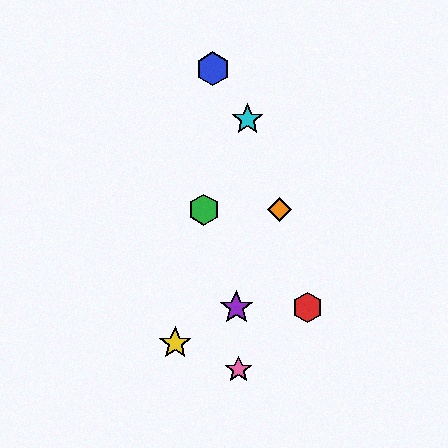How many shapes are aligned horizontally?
2 shapes (the red hexagon, the purple star) are aligned horizontally.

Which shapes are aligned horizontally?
The red hexagon, the purple star are aligned horizontally.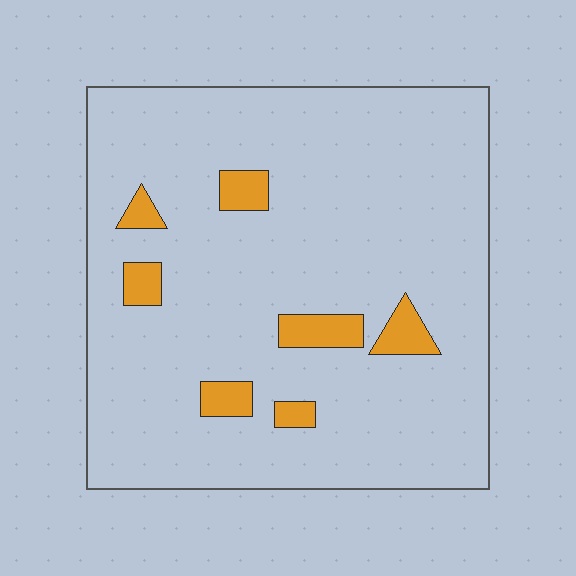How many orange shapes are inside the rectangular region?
7.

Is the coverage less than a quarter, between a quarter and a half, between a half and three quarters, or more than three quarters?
Less than a quarter.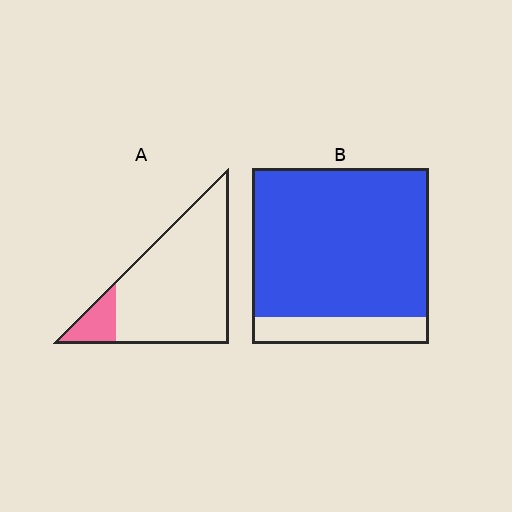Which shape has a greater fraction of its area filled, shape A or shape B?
Shape B.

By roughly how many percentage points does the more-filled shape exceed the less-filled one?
By roughly 70 percentage points (B over A).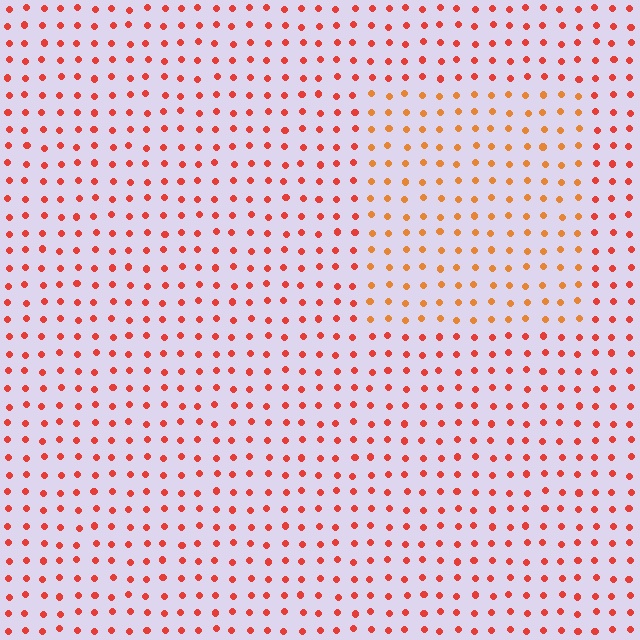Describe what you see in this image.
The image is filled with small red elements in a uniform arrangement. A rectangle-shaped region is visible where the elements are tinted to a slightly different hue, forming a subtle color boundary.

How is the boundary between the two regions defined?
The boundary is defined purely by a slight shift in hue (about 25 degrees). Spacing, size, and orientation are identical on both sides.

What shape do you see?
I see a rectangle.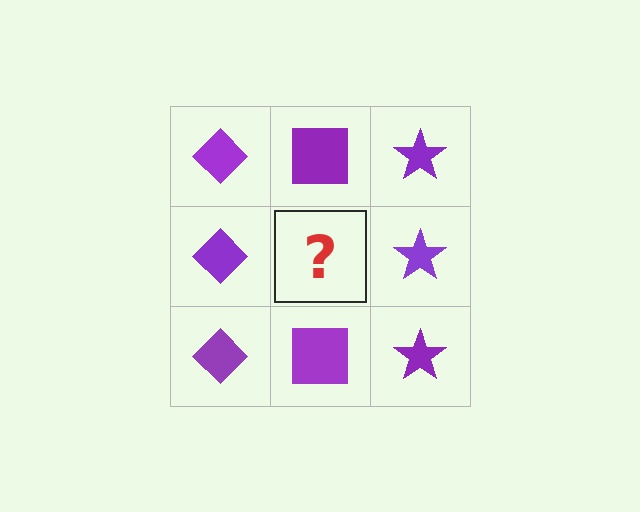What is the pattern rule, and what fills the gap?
The rule is that each column has a consistent shape. The gap should be filled with a purple square.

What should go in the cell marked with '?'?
The missing cell should contain a purple square.